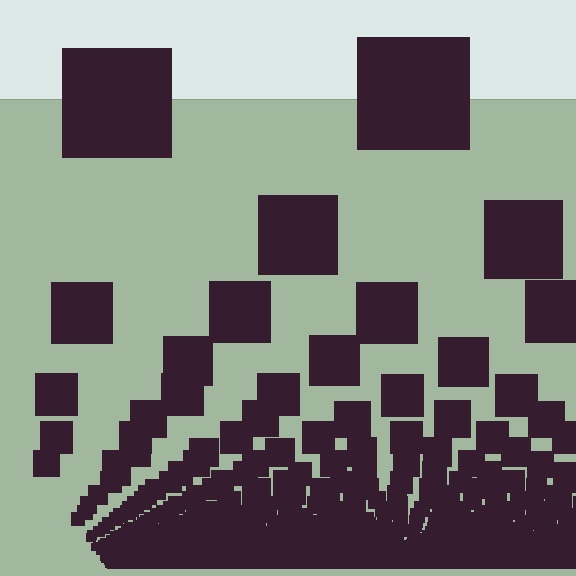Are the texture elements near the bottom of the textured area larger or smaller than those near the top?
Smaller. The gradient is inverted — elements near the bottom are smaller and denser.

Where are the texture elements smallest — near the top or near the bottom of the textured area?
Near the bottom.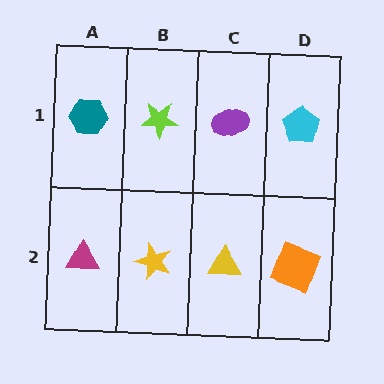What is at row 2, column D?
An orange square.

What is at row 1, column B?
A lime star.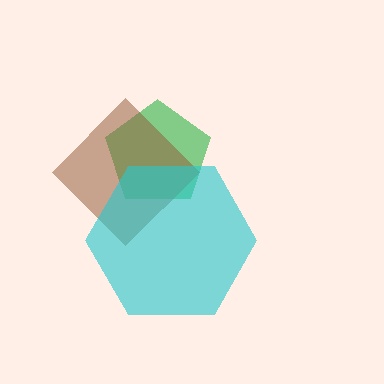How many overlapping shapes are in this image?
There are 3 overlapping shapes in the image.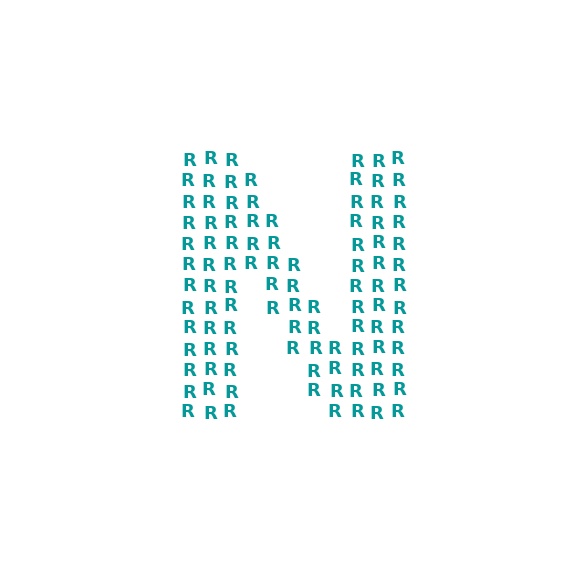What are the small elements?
The small elements are letter R's.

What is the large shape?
The large shape is the letter N.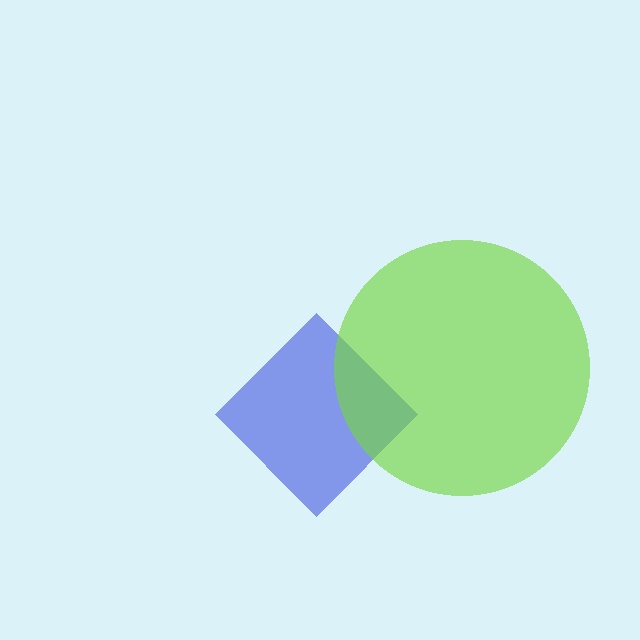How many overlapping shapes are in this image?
There are 2 overlapping shapes in the image.